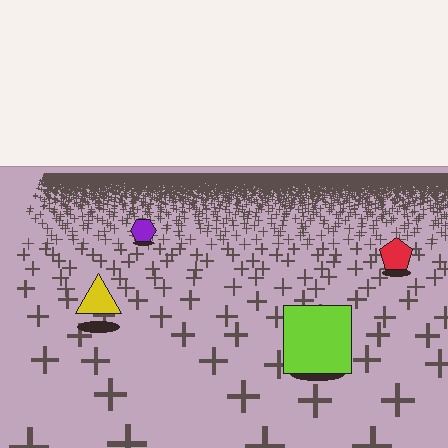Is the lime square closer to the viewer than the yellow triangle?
Yes. The lime square is closer — you can tell from the texture gradient: the ground texture is coarser near it.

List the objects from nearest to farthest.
From nearest to farthest: the lime square, the yellow triangle, the red pentagon, the purple hexagon.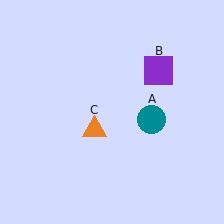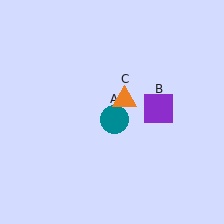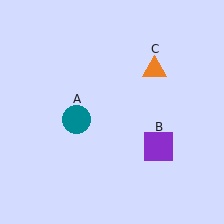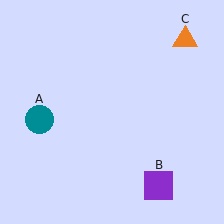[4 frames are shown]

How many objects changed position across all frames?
3 objects changed position: teal circle (object A), purple square (object B), orange triangle (object C).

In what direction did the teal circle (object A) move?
The teal circle (object A) moved left.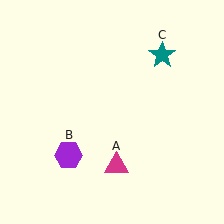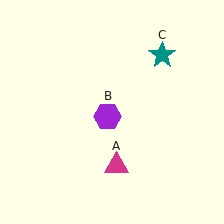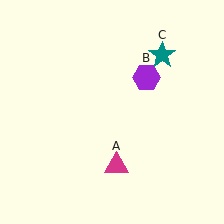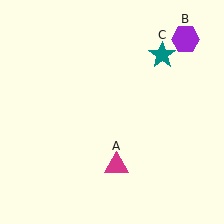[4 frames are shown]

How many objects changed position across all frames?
1 object changed position: purple hexagon (object B).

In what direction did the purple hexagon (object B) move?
The purple hexagon (object B) moved up and to the right.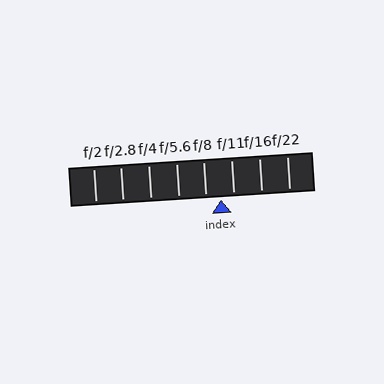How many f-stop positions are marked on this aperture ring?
There are 8 f-stop positions marked.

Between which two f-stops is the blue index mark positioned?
The index mark is between f/8 and f/11.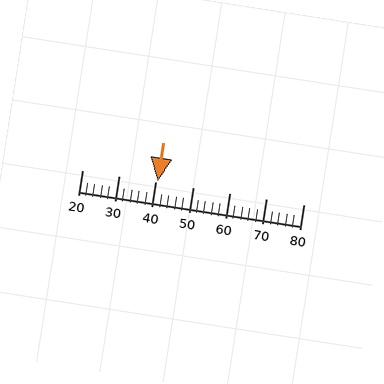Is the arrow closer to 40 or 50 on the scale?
The arrow is closer to 40.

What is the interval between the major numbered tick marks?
The major tick marks are spaced 10 units apart.